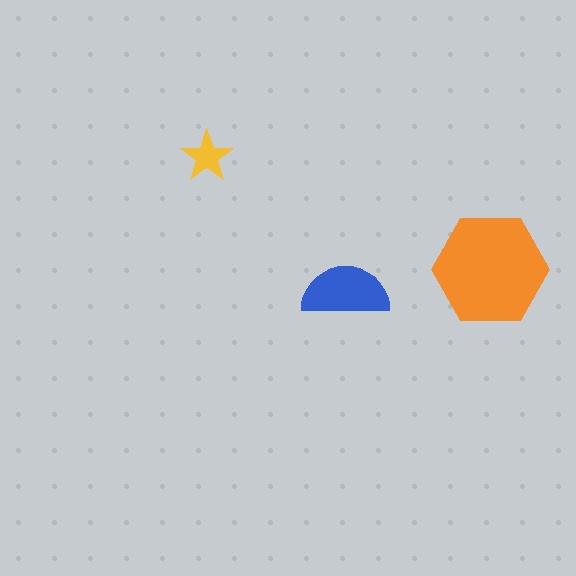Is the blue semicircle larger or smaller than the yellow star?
Larger.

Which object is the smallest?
The yellow star.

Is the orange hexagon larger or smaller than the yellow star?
Larger.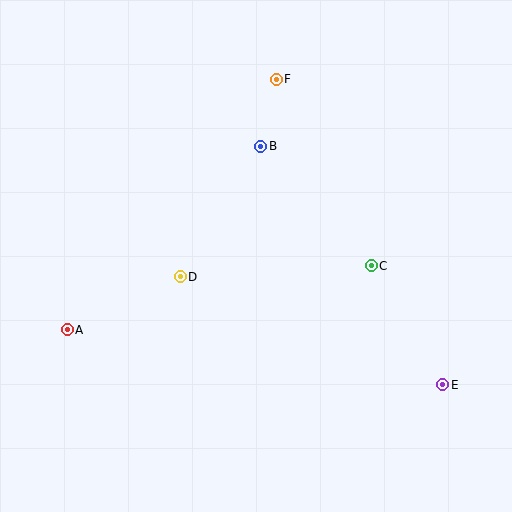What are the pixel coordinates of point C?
Point C is at (371, 266).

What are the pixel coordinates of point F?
Point F is at (276, 79).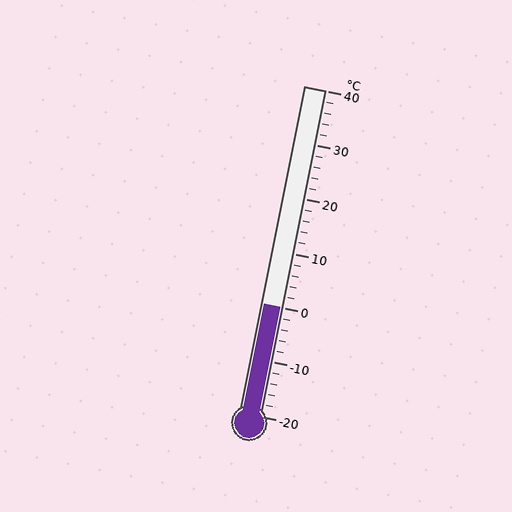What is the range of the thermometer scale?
The thermometer scale ranges from -20°C to 40°C.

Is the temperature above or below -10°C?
The temperature is above -10°C.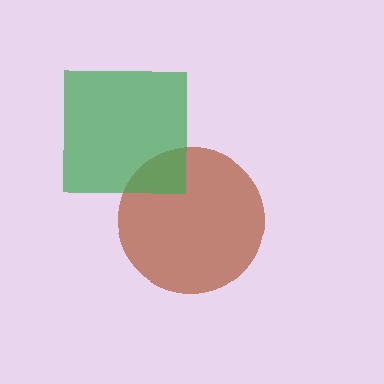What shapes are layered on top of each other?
The layered shapes are: a brown circle, a green square.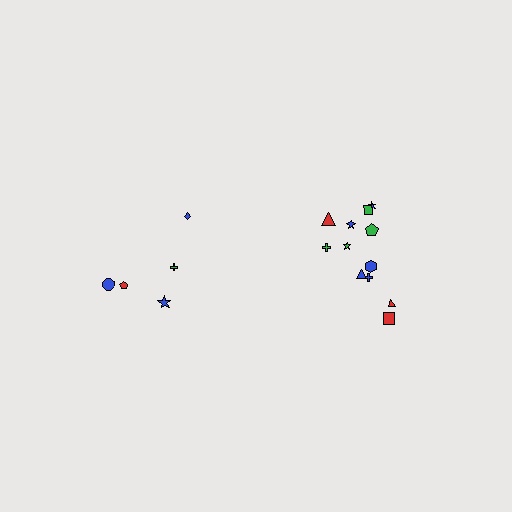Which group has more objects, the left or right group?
The right group.